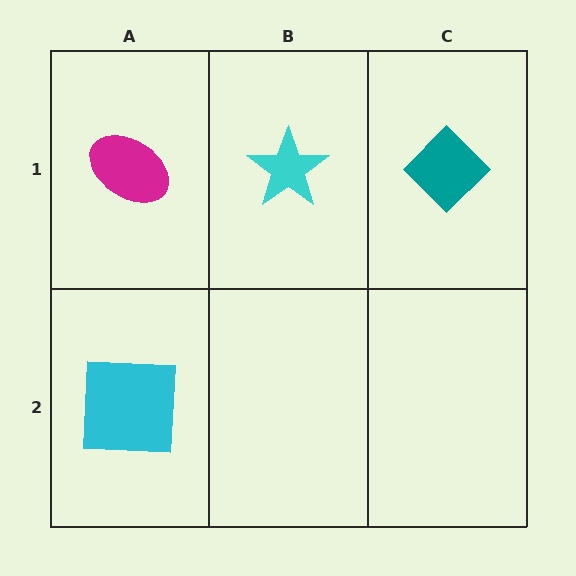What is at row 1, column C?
A teal diamond.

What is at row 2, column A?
A cyan square.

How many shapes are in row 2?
1 shape.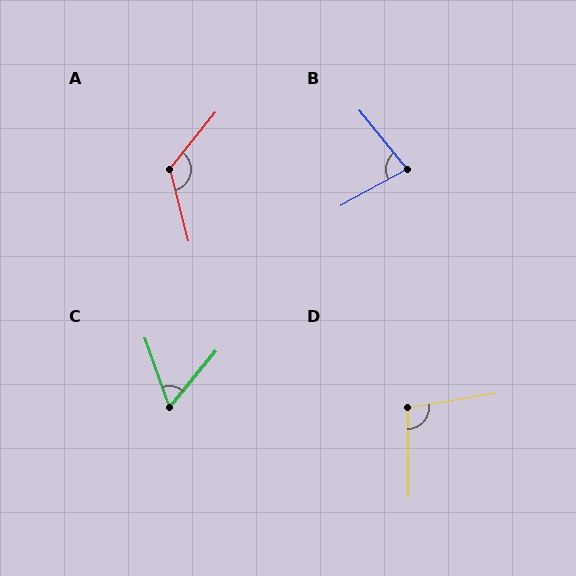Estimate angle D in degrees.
Approximately 99 degrees.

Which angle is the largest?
A, at approximately 127 degrees.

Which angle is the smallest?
C, at approximately 59 degrees.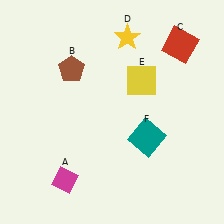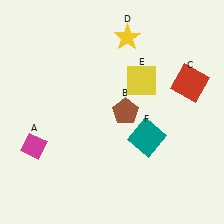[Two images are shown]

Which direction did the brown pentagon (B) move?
The brown pentagon (B) moved right.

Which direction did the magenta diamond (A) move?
The magenta diamond (A) moved up.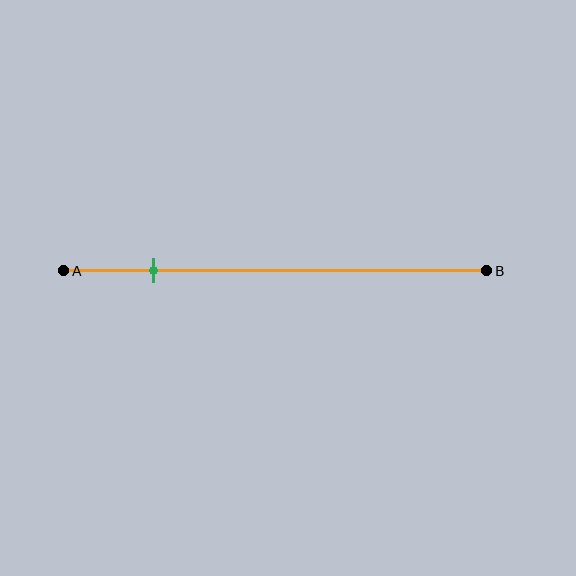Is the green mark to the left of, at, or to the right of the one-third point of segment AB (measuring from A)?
The green mark is to the left of the one-third point of segment AB.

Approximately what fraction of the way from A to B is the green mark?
The green mark is approximately 20% of the way from A to B.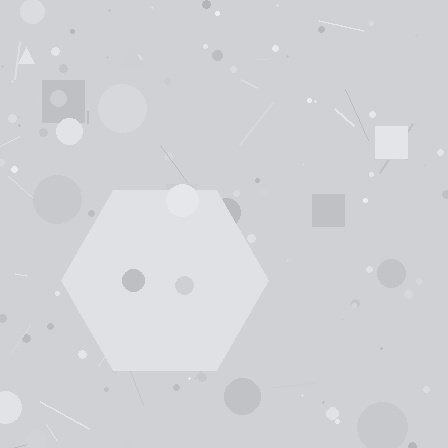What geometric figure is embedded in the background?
A hexagon is embedded in the background.